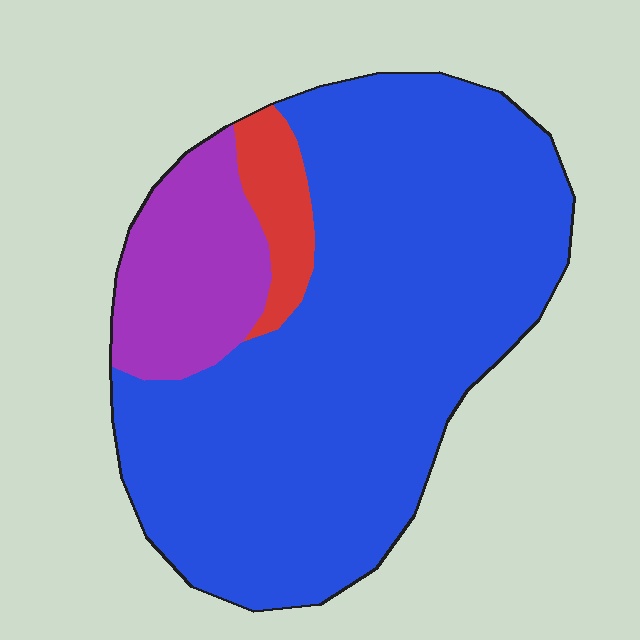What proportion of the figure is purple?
Purple covers around 15% of the figure.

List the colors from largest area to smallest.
From largest to smallest: blue, purple, red.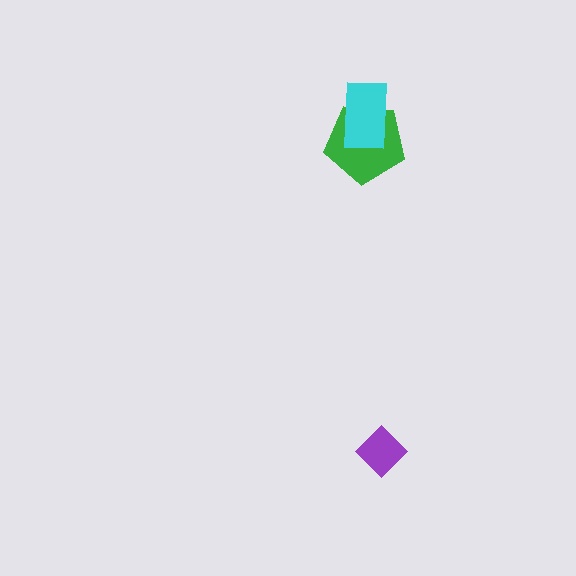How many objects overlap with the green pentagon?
1 object overlaps with the green pentagon.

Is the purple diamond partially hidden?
No, no other shape covers it.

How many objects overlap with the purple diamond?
0 objects overlap with the purple diamond.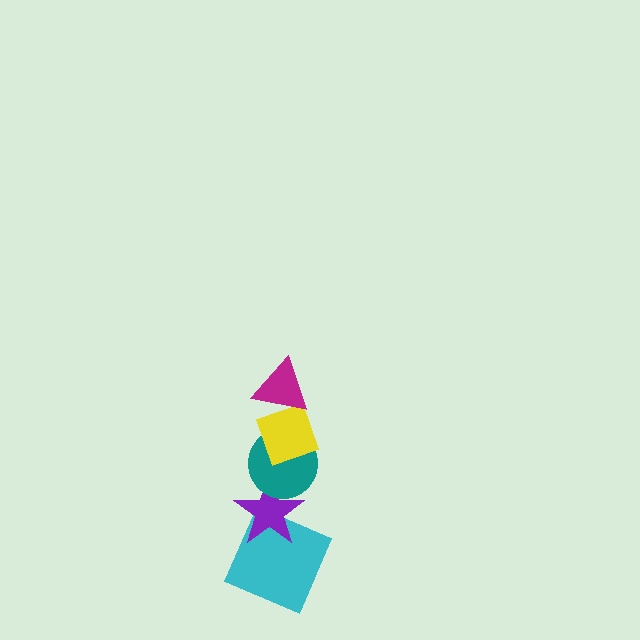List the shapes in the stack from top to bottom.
From top to bottom: the magenta triangle, the yellow diamond, the teal circle, the purple star, the cyan square.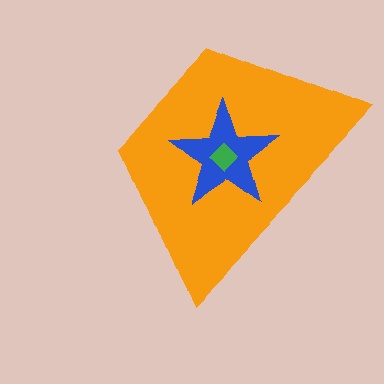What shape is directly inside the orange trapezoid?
The blue star.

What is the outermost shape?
The orange trapezoid.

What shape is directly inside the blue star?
The green diamond.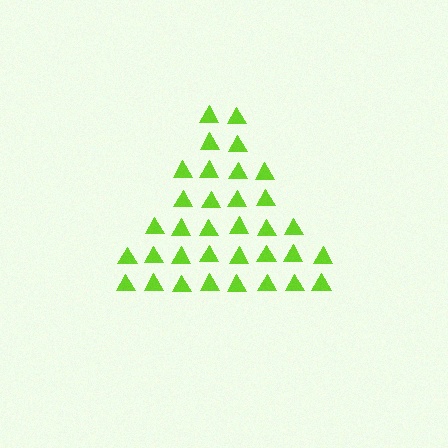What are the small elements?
The small elements are triangles.